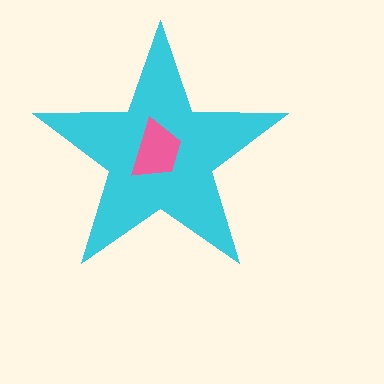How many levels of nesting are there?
2.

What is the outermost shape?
The cyan star.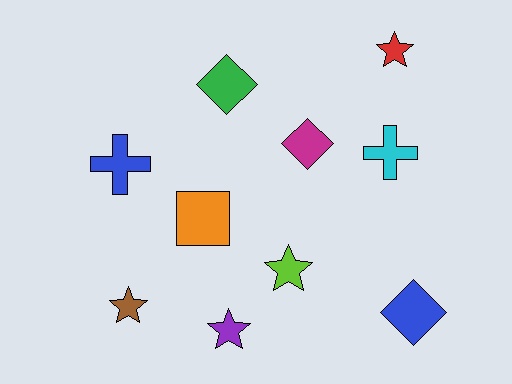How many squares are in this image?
There is 1 square.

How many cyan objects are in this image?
There is 1 cyan object.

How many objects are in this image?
There are 10 objects.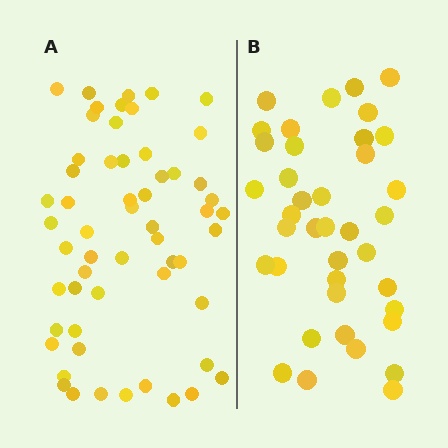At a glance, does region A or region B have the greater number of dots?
Region A (the left region) has more dots.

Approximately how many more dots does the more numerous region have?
Region A has approximately 20 more dots than region B.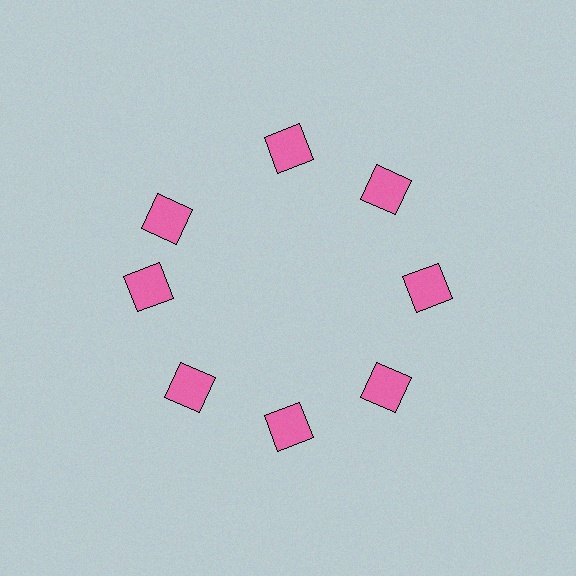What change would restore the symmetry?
The symmetry would be restored by rotating it back into even spacing with its neighbors so that all 8 squares sit at equal angles and equal distance from the center.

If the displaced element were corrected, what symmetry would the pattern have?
It would have 8-fold rotational symmetry — the pattern would map onto itself every 45 degrees.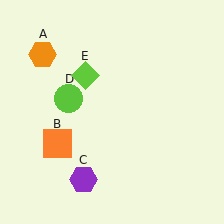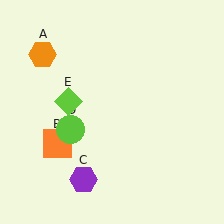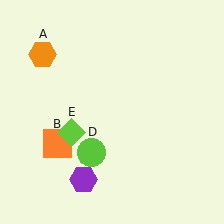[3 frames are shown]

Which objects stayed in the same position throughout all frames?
Orange hexagon (object A) and orange square (object B) and purple hexagon (object C) remained stationary.